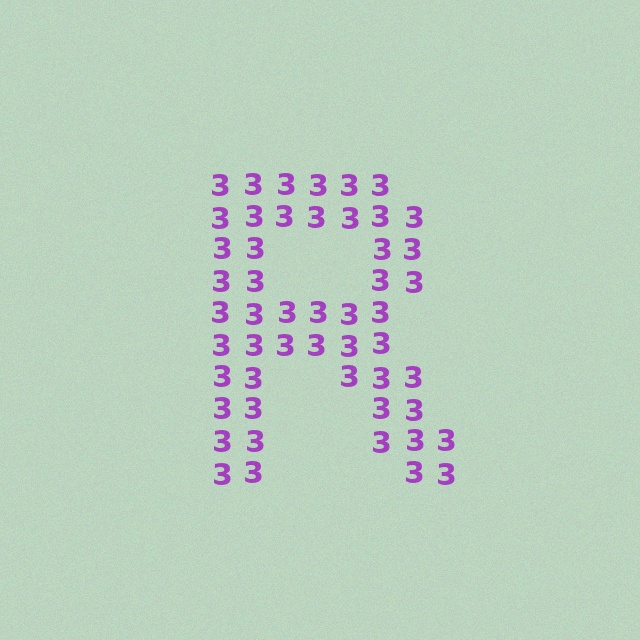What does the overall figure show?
The overall figure shows the letter R.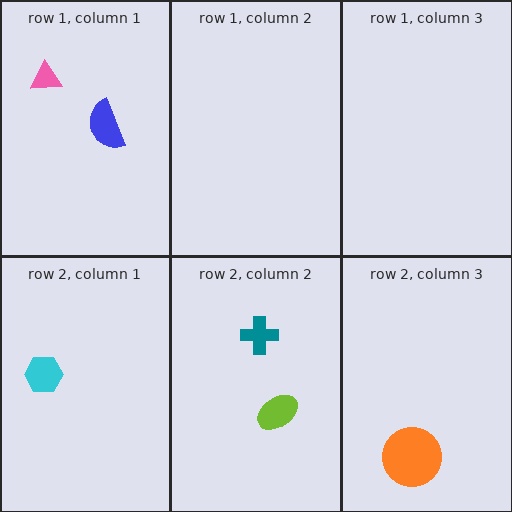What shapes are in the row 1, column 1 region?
The pink triangle, the blue semicircle.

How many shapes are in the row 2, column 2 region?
2.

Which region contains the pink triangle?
The row 1, column 1 region.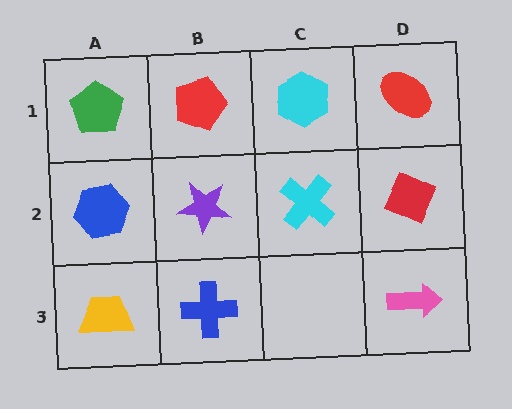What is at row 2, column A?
A blue hexagon.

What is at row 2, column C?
A cyan cross.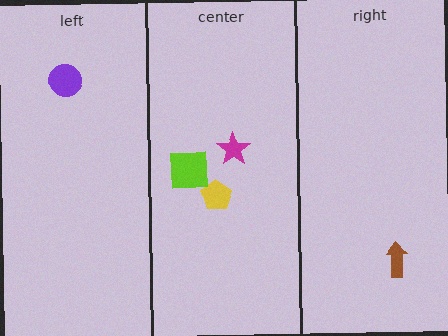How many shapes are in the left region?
1.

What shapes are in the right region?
The brown arrow.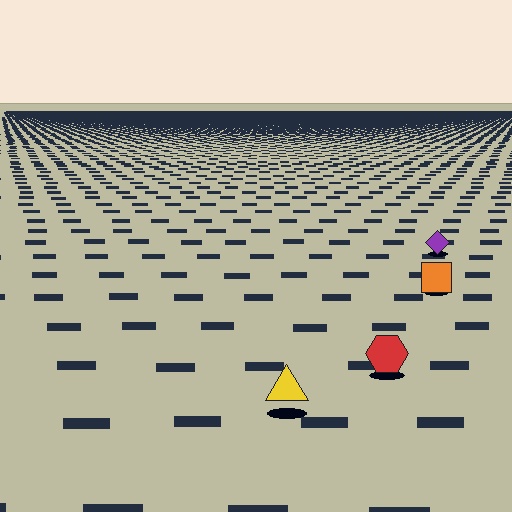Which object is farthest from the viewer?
The purple diamond is farthest from the viewer. It appears smaller and the ground texture around it is denser.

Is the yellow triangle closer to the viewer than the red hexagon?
Yes. The yellow triangle is closer — you can tell from the texture gradient: the ground texture is coarser near it.